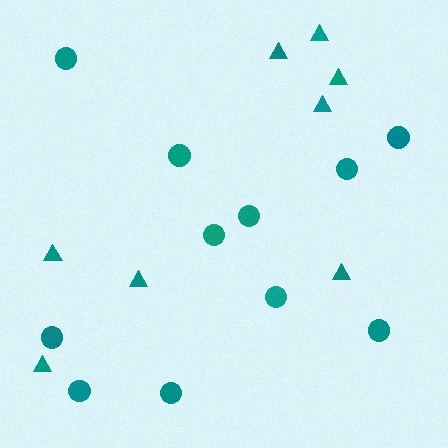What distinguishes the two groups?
There are 2 groups: one group of circles (11) and one group of triangles (8).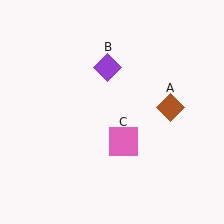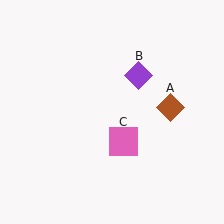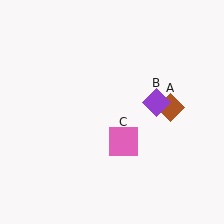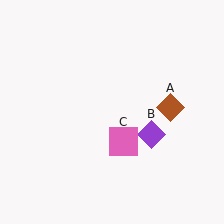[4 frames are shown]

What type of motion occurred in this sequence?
The purple diamond (object B) rotated clockwise around the center of the scene.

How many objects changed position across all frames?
1 object changed position: purple diamond (object B).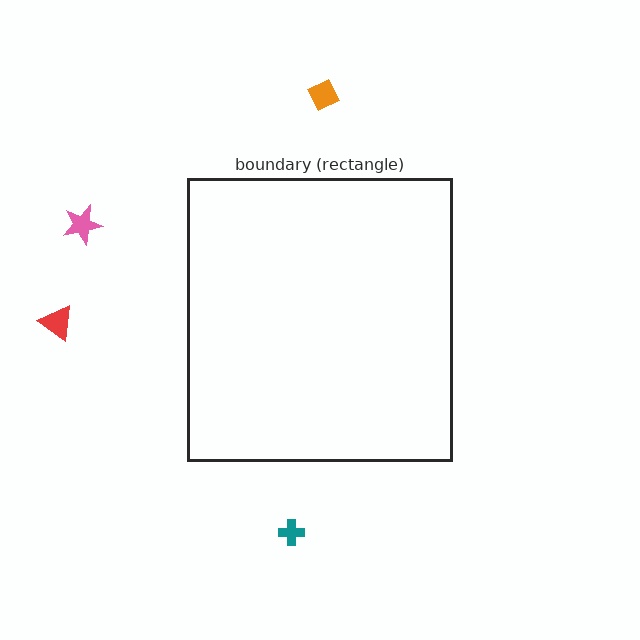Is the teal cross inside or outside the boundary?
Outside.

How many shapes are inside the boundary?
0 inside, 4 outside.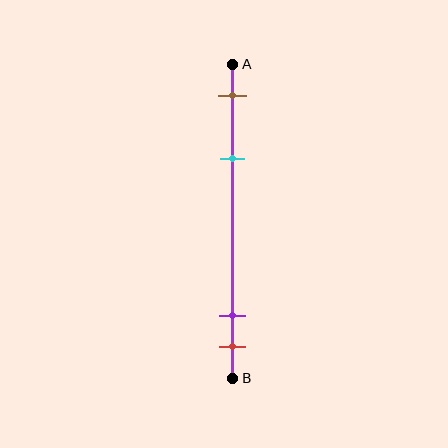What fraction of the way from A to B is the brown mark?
The brown mark is approximately 10% (0.1) of the way from A to B.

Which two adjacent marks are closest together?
The purple and red marks are the closest adjacent pair.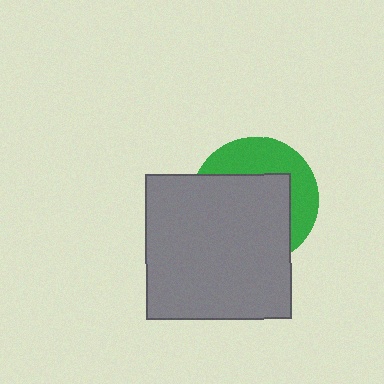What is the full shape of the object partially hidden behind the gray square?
The partially hidden object is a green circle.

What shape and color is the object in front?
The object in front is a gray square.